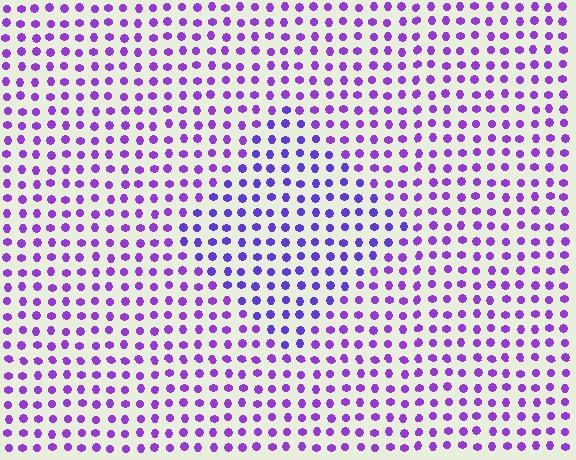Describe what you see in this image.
The image is filled with small purple elements in a uniform arrangement. A diamond-shaped region is visible where the elements are tinted to a slightly different hue, forming a subtle color boundary.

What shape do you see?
I see a diamond.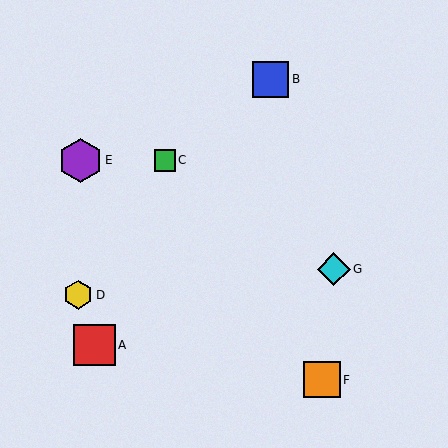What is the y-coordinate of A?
Object A is at y≈345.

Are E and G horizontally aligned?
No, E is at y≈160 and G is at y≈269.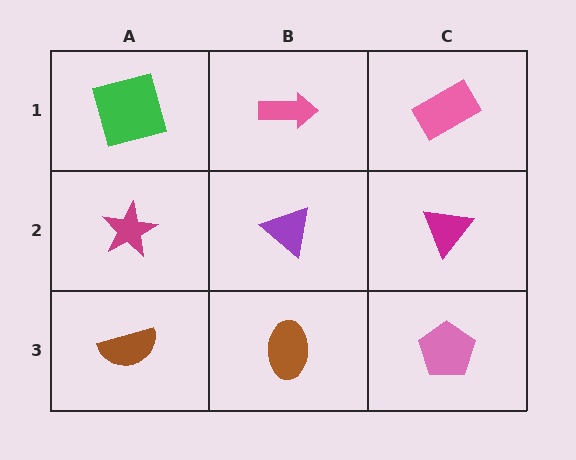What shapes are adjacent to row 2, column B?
A pink arrow (row 1, column B), a brown ellipse (row 3, column B), a magenta star (row 2, column A), a magenta triangle (row 2, column C).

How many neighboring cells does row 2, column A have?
3.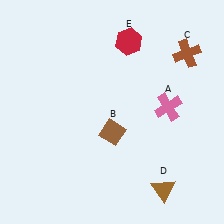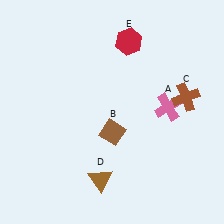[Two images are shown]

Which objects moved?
The objects that moved are: the brown cross (C), the brown triangle (D).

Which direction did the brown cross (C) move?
The brown cross (C) moved down.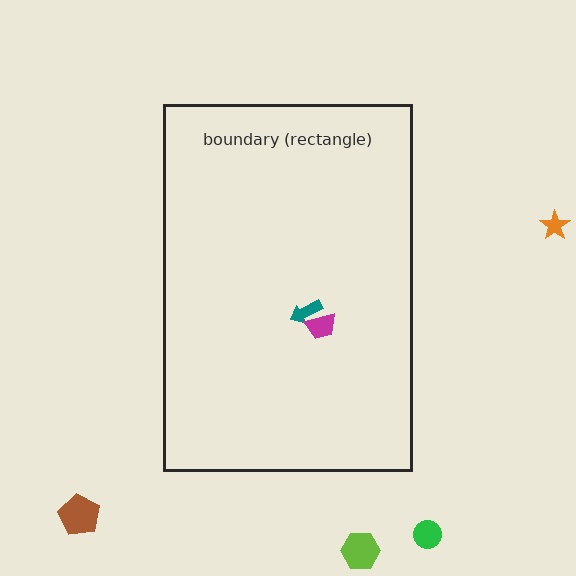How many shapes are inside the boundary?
2 inside, 4 outside.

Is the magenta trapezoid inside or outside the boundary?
Inside.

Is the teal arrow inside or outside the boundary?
Inside.